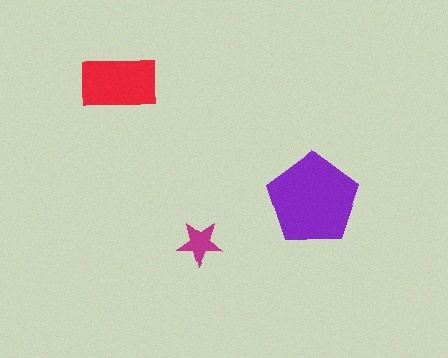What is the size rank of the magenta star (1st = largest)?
3rd.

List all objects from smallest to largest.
The magenta star, the red rectangle, the purple pentagon.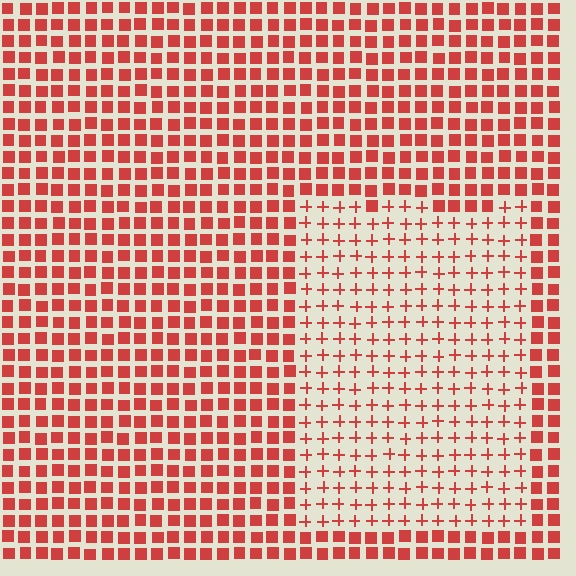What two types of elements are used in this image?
The image uses plus signs inside the rectangle region and squares outside it.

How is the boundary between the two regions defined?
The boundary is defined by a change in element shape: plus signs inside vs. squares outside. All elements share the same color and spacing.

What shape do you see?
I see a rectangle.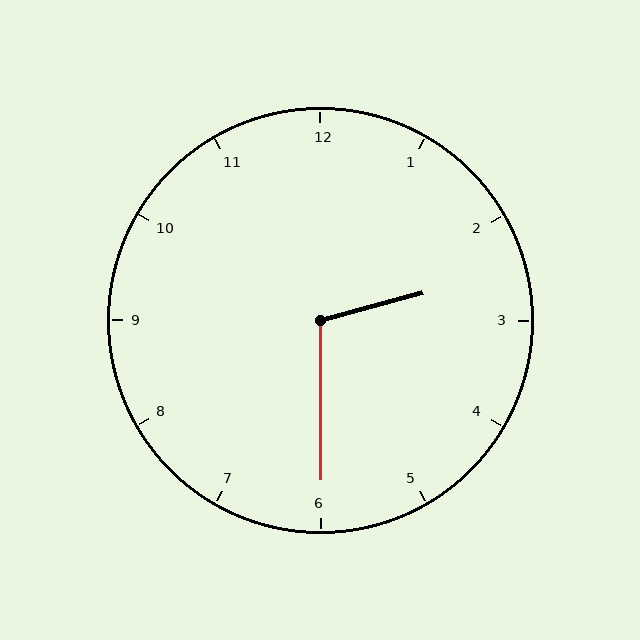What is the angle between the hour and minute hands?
Approximately 105 degrees.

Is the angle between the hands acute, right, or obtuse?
It is obtuse.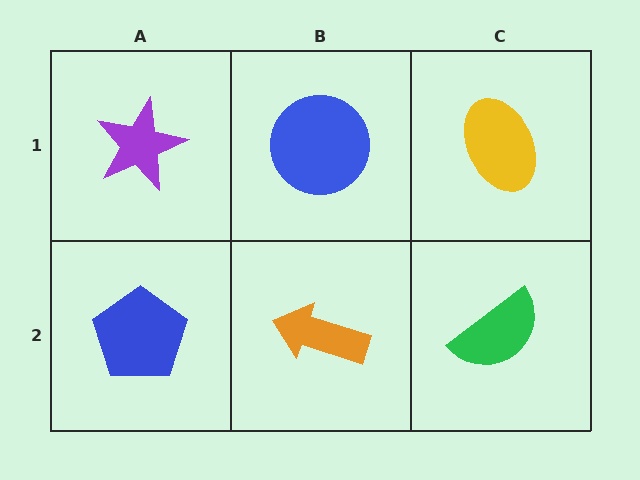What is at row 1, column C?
A yellow ellipse.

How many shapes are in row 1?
3 shapes.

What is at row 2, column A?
A blue pentagon.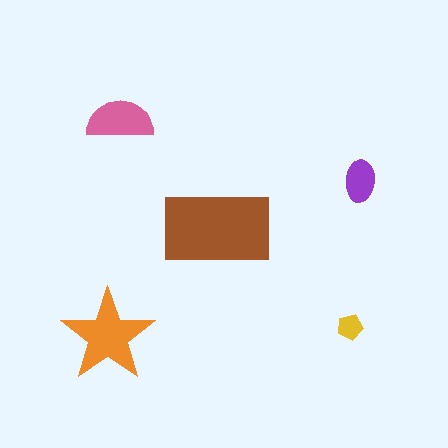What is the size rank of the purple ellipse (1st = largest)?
4th.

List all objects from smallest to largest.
The yellow pentagon, the purple ellipse, the pink semicircle, the orange star, the brown rectangle.